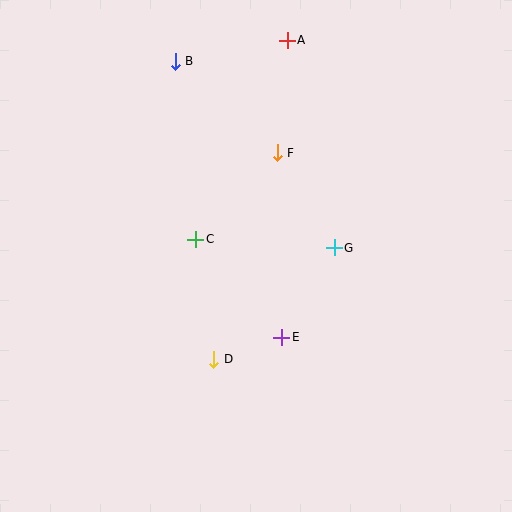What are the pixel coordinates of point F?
Point F is at (277, 153).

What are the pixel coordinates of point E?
Point E is at (282, 337).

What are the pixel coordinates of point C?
Point C is at (196, 239).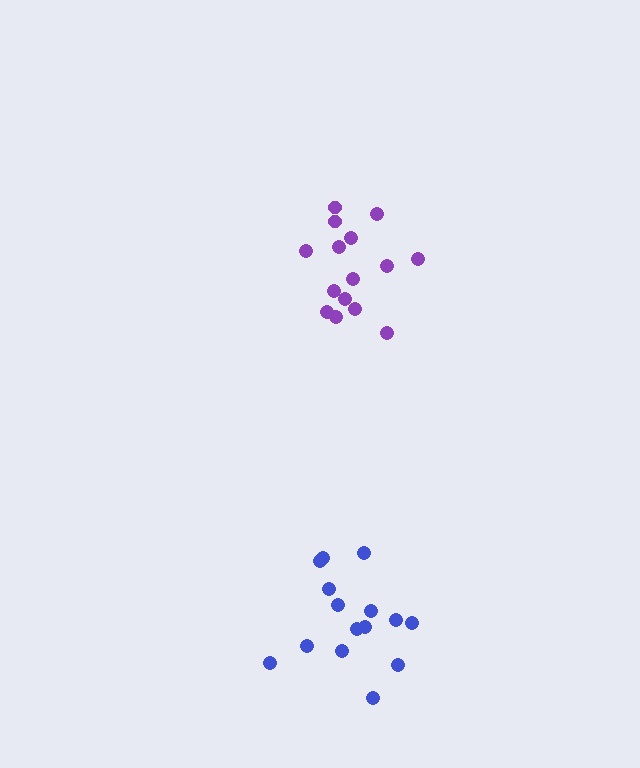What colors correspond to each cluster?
The clusters are colored: purple, blue.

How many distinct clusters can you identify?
There are 2 distinct clusters.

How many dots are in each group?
Group 1: 15 dots, Group 2: 15 dots (30 total).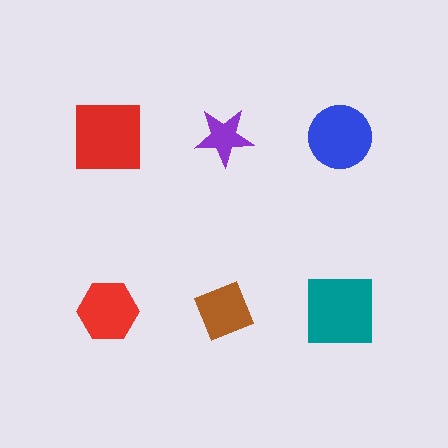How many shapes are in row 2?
3 shapes.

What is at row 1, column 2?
A purple star.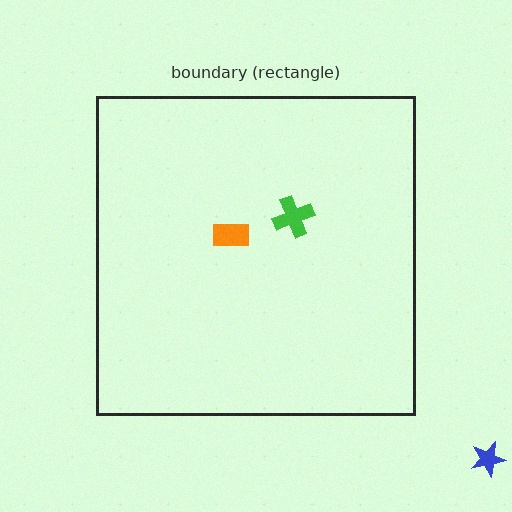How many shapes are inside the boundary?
2 inside, 1 outside.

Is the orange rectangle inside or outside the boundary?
Inside.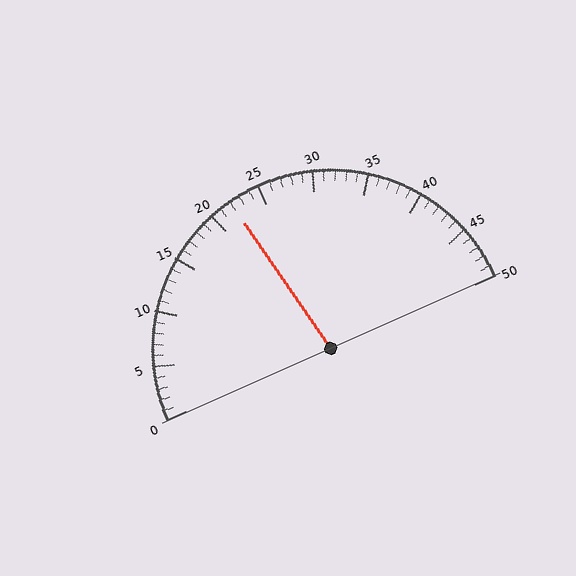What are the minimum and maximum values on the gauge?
The gauge ranges from 0 to 50.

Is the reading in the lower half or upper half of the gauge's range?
The reading is in the lower half of the range (0 to 50).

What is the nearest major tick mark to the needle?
The nearest major tick mark is 20.